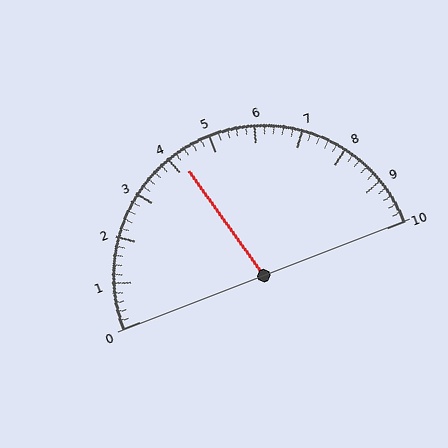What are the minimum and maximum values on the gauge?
The gauge ranges from 0 to 10.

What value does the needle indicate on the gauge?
The needle indicates approximately 4.2.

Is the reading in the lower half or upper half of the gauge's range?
The reading is in the lower half of the range (0 to 10).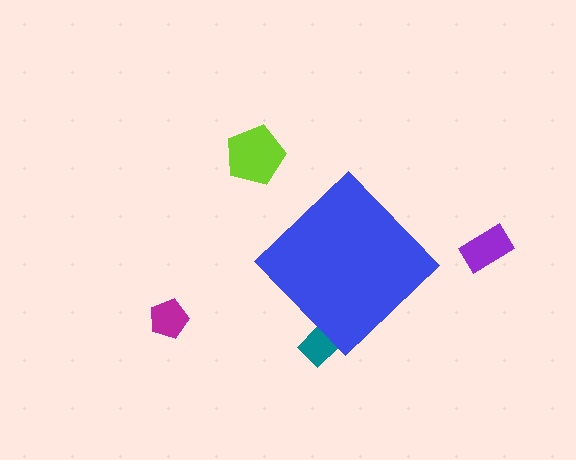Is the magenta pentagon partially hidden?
No, the magenta pentagon is fully visible.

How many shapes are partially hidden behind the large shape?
1 shape is partially hidden.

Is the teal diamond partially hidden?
Yes, the teal diamond is partially hidden behind the blue diamond.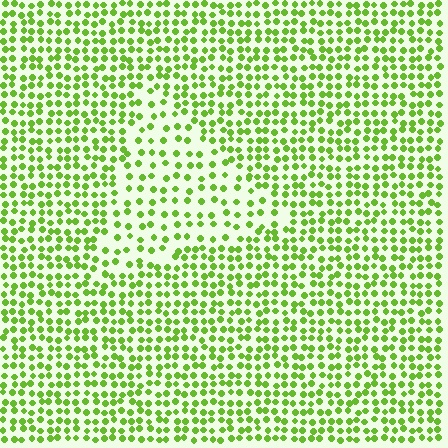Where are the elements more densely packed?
The elements are more densely packed outside the triangle boundary.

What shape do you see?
I see a triangle.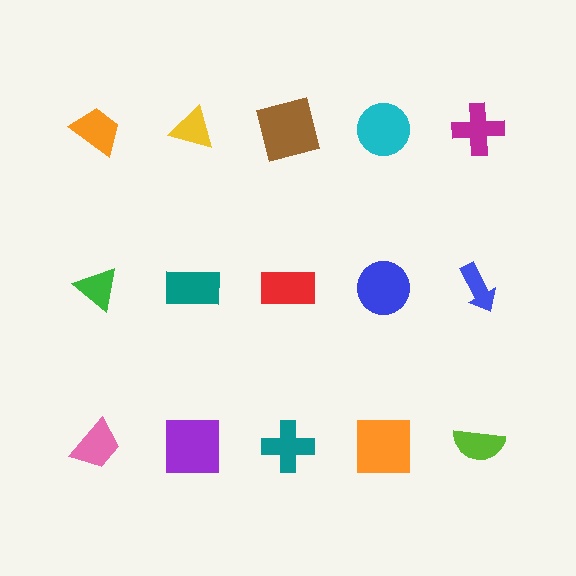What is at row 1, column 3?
A brown square.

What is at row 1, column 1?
An orange trapezoid.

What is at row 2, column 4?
A blue circle.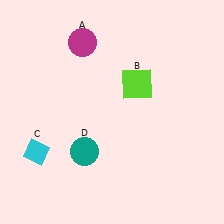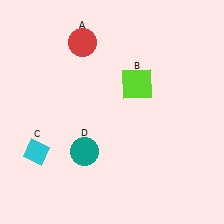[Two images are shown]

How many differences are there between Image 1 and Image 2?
There is 1 difference between the two images.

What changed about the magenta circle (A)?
In Image 1, A is magenta. In Image 2, it changed to red.